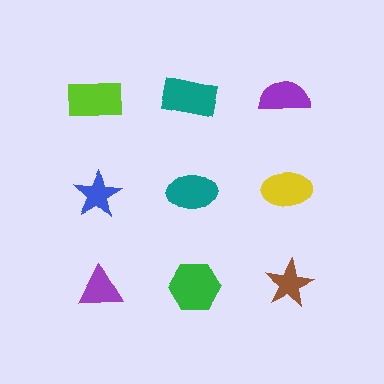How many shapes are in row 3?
3 shapes.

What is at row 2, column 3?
A yellow ellipse.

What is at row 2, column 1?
A blue star.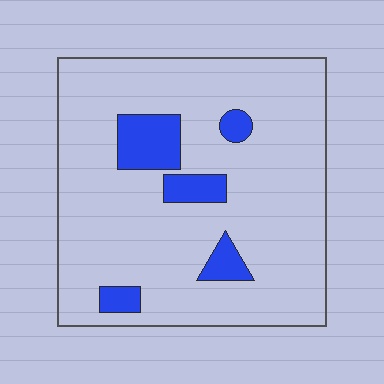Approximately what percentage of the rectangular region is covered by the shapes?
Approximately 10%.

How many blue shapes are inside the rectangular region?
5.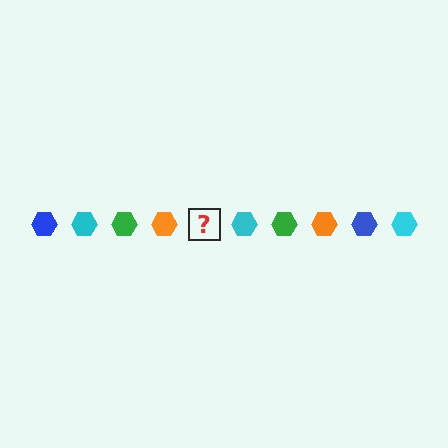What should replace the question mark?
The question mark should be replaced with a blue hexagon.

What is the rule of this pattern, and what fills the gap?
The rule is that the pattern cycles through blue, cyan, green, orange hexagons. The gap should be filled with a blue hexagon.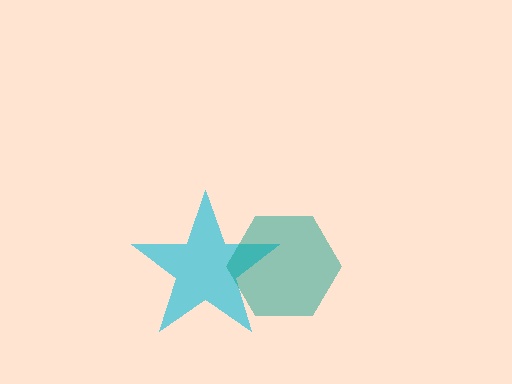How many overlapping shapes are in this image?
There are 2 overlapping shapes in the image.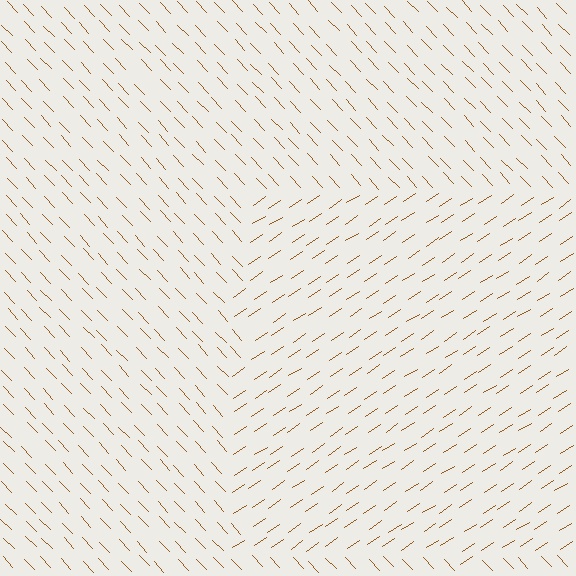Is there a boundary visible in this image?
Yes, there is a texture boundary formed by a change in line orientation.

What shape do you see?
I see a rectangle.